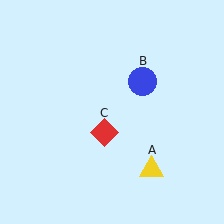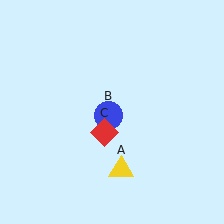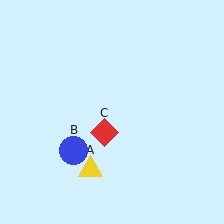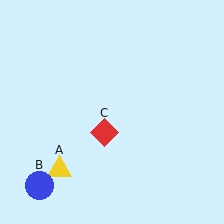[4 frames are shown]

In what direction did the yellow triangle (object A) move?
The yellow triangle (object A) moved left.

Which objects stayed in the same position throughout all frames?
Red diamond (object C) remained stationary.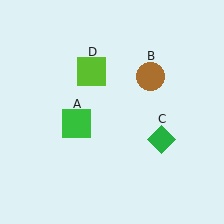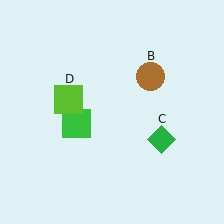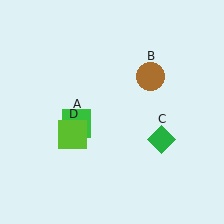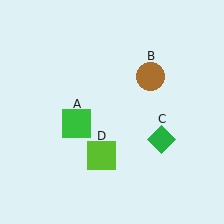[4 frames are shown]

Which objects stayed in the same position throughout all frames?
Green square (object A) and brown circle (object B) and green diamond (object C) remained stationary.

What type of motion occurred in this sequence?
The lime square (object D) rotated counterclockwise around the center of the scene.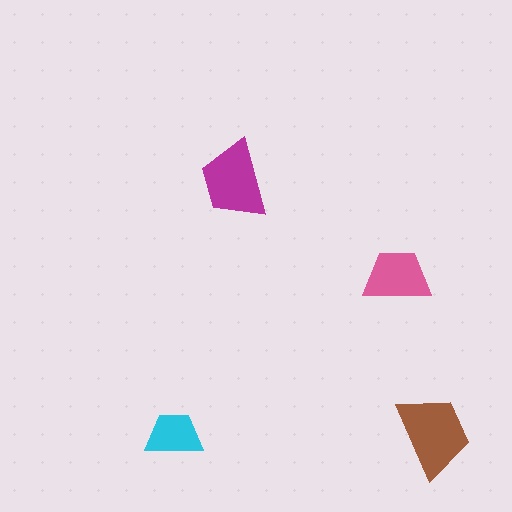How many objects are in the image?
There are 4 objects in the image.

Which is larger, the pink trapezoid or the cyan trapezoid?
The pink one.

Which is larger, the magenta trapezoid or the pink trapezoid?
The magenta one.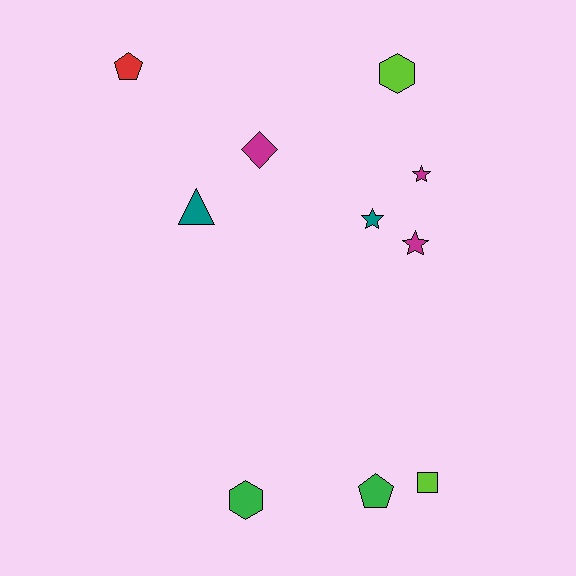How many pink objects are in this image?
There are no pink objects.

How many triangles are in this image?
There is 1 triangle.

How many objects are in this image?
There are 10 objects.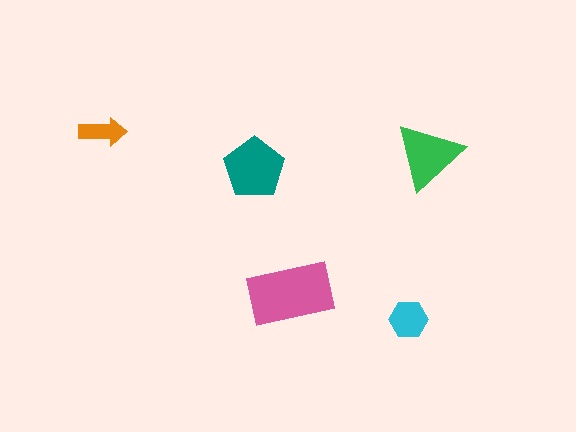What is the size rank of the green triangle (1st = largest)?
3rd.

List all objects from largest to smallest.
The pink rectangle, the teal pentagon, the green triangle, the cyan hexagon, the orange arrow.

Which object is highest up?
The orange arrow is topmost.